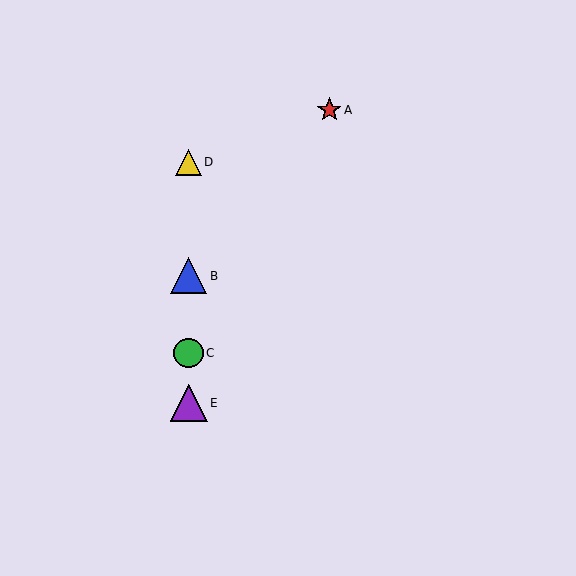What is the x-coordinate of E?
Object E is at x≈189.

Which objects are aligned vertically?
Objects B, C, D, E are aligned vertically.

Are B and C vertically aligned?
Yes, both are at x≈189.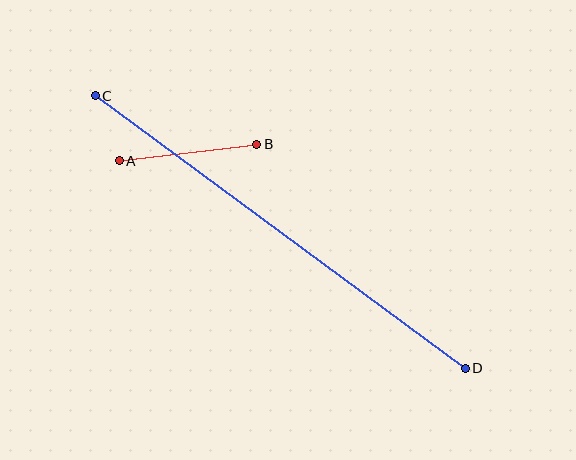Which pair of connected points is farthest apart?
Points C and D are farthest apart.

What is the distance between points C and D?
The distance is approximately 460 pixels.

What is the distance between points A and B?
The distance is approximately 138 pixels.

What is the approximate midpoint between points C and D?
The midpoint is at approximately (280, 232) pixels.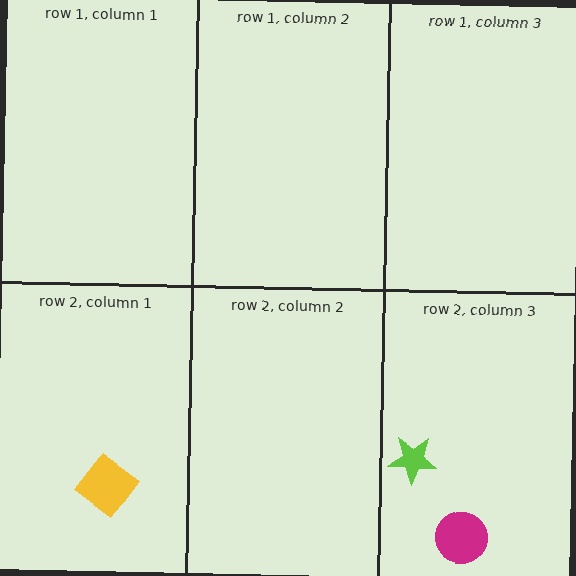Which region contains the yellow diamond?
The row 2, column 1 region.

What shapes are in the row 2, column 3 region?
The lime star, the magenta circle.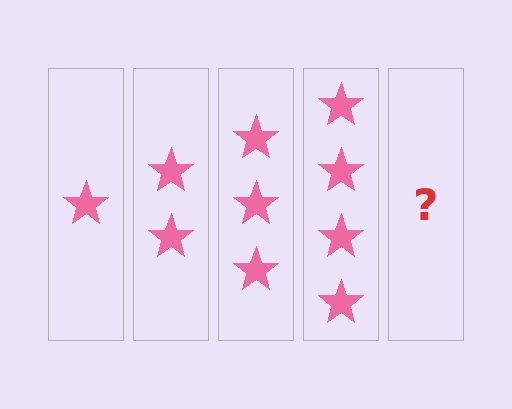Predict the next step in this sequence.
The next step is 5 stars.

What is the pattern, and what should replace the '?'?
The pattern is that each step adds one more star. The '?' should be 5 stars.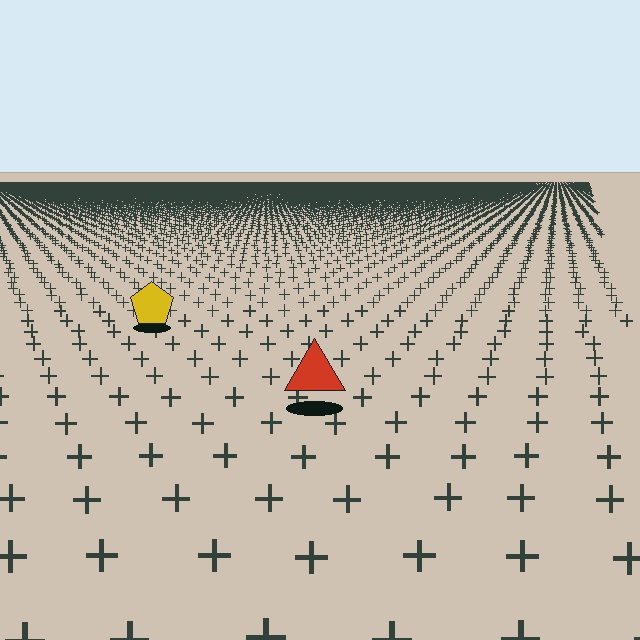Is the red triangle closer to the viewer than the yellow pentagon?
Yes. The red triangle is closer — you can tell from the texture gradient: the ground texture is coarser near it.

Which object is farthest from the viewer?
The yellow pentagon is farthest from the viewer. It appears smaller and the ground texture around it is denser.